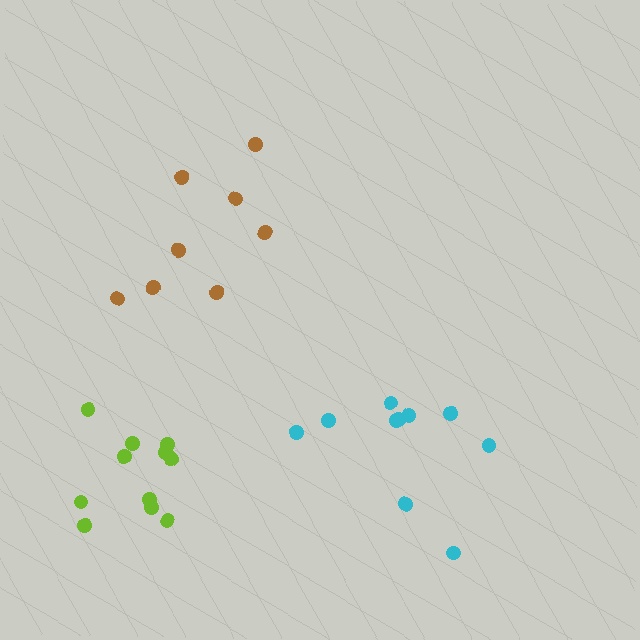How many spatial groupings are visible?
There are 3 spatial groupings.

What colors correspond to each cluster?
The clusters are colored: lime, brown, cyan.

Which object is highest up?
The brown cluster is topmost.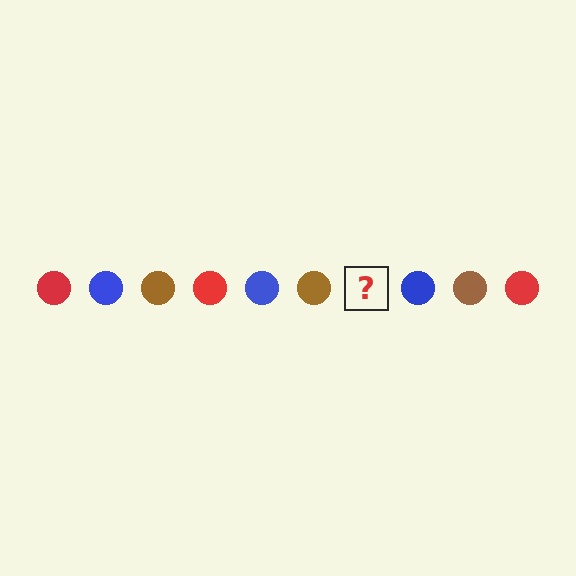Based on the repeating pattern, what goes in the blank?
The blank should be a red circle.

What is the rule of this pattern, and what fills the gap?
The rule is that the pattern cycles through red, blue, brown circles. The gap should be filled with a red circle.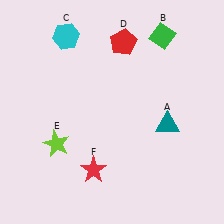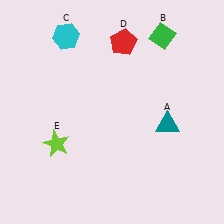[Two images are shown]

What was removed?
The red star (F) was removed in Image 2.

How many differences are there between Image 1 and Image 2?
There is 1 difference between the two images.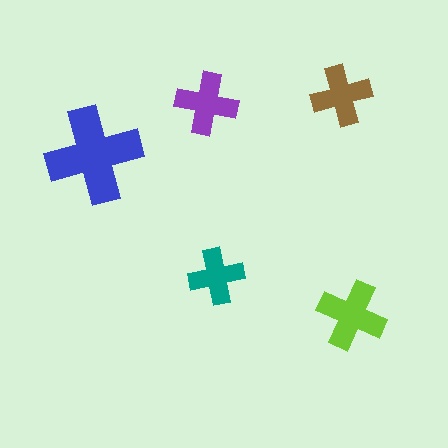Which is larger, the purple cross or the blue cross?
The blue one.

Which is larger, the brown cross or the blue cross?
The blue one.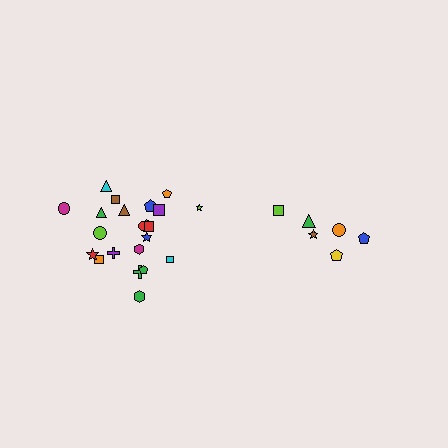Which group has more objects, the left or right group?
The left group.